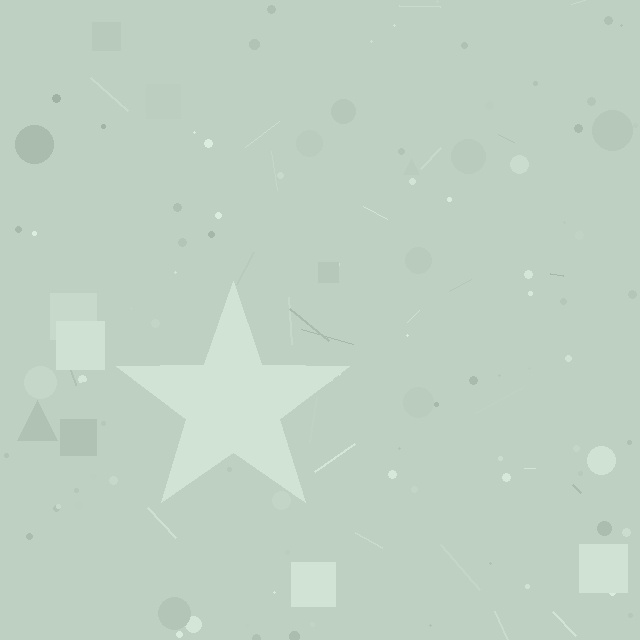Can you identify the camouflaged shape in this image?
The camouflaged shape is a star.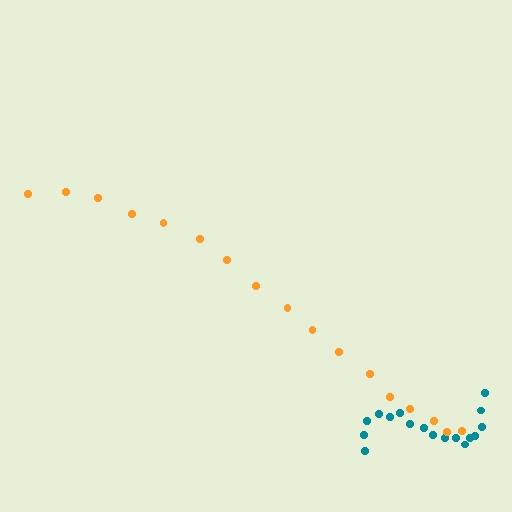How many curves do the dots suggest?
There are 2 distinct paths.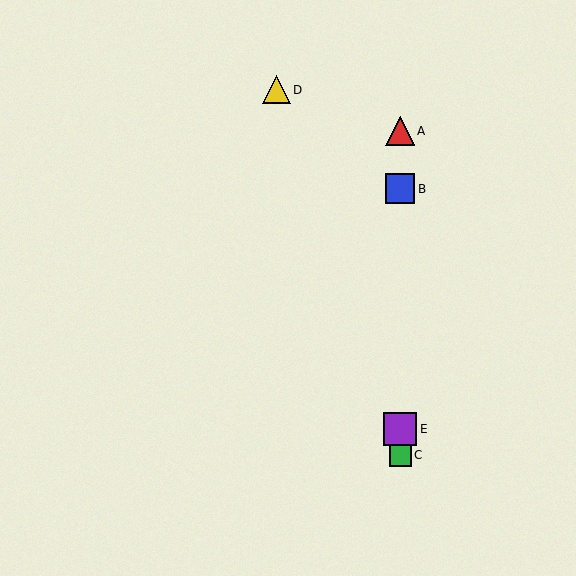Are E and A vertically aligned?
Yes, both are at x≈400.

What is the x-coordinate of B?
Object B is at x≈400.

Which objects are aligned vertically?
Objects A, B, C, E are aligned vertically.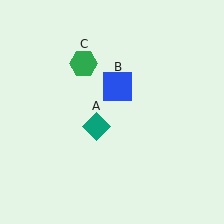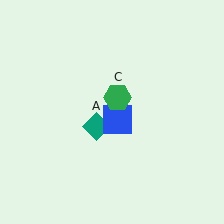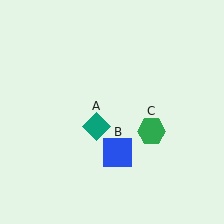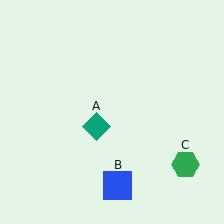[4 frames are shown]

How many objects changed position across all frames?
2 objects changed position: blue square (object B), green hexagon (object C).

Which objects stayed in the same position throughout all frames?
Teal diamond (object A) remained stationary.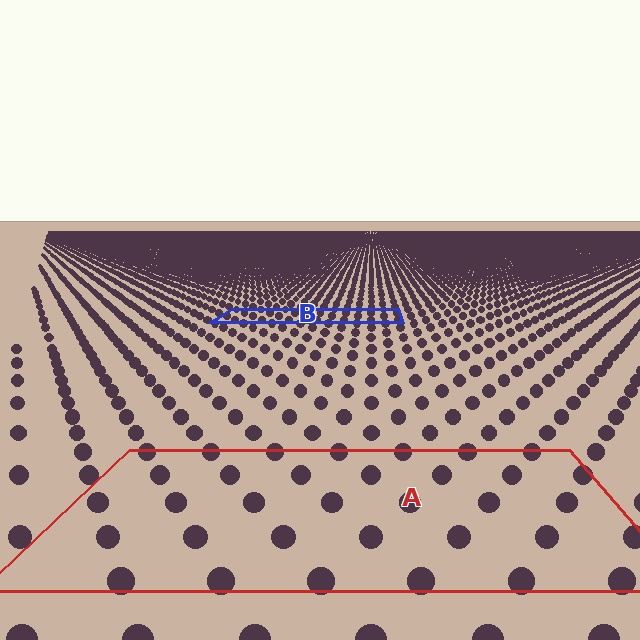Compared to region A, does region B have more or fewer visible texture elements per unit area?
Region B has more texture elements per unit area — they are packed more densely because it is farther away.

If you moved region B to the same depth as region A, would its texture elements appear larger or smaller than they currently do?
They would appear larger. At a closer depth, the same texture elements are projected at a bigger on-screen size.